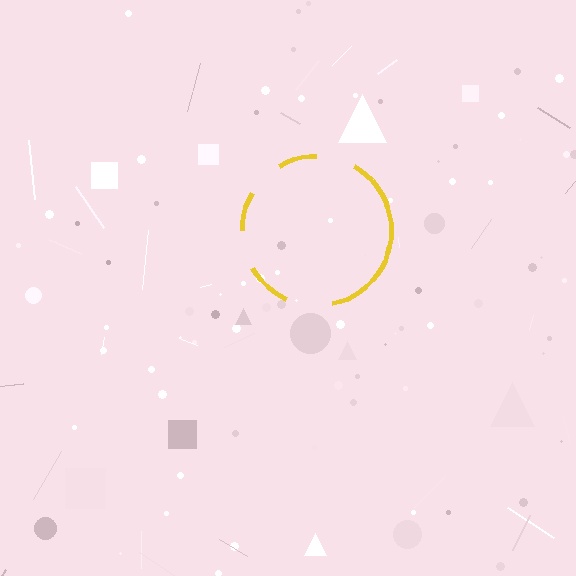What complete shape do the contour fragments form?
The contour fragments form a circle.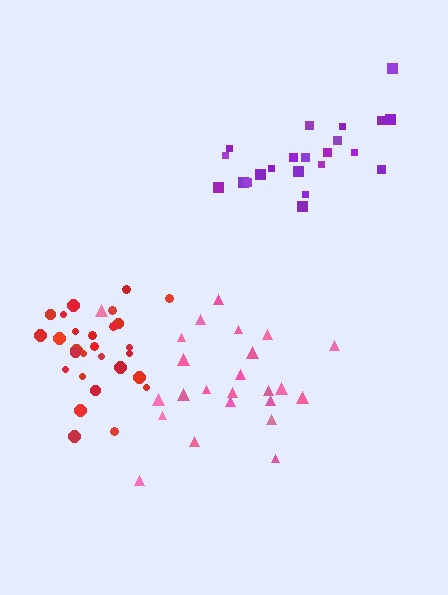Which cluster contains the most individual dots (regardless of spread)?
Red (28).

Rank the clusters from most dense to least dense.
red, purple, pink.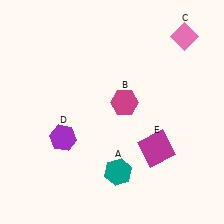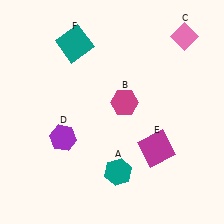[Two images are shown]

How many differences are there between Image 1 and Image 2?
There is 1 difference between the two images.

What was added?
A teal square (F) was added in Image 2.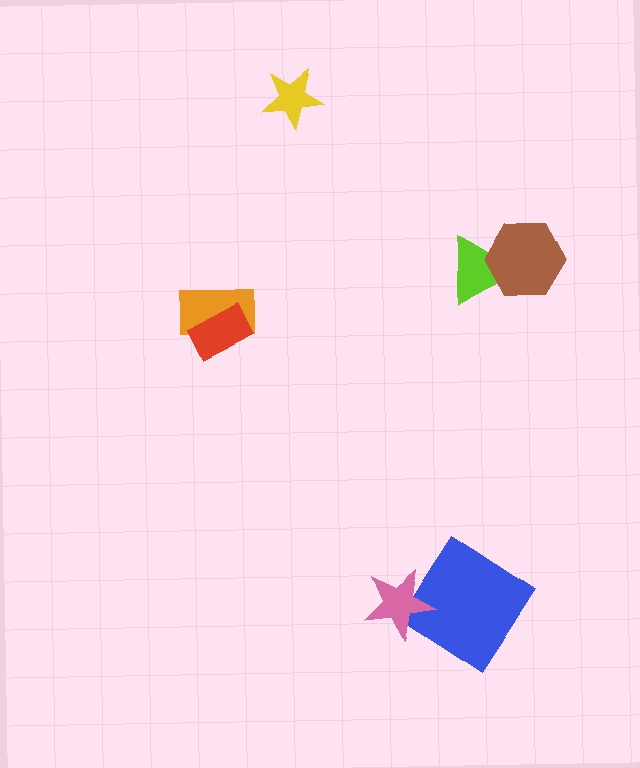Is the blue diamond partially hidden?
Yes, it is partially covered by another shape.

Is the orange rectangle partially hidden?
Yes, it is partially covered by another shape.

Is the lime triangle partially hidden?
Yes, it is partially covered by another shape.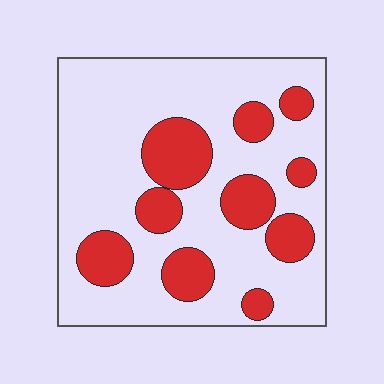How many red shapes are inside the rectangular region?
10.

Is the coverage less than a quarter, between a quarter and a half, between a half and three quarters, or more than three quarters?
Between a quarter and a half.